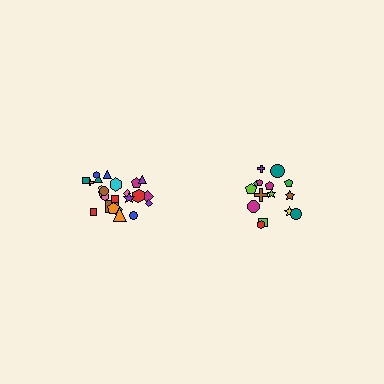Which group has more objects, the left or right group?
The left group.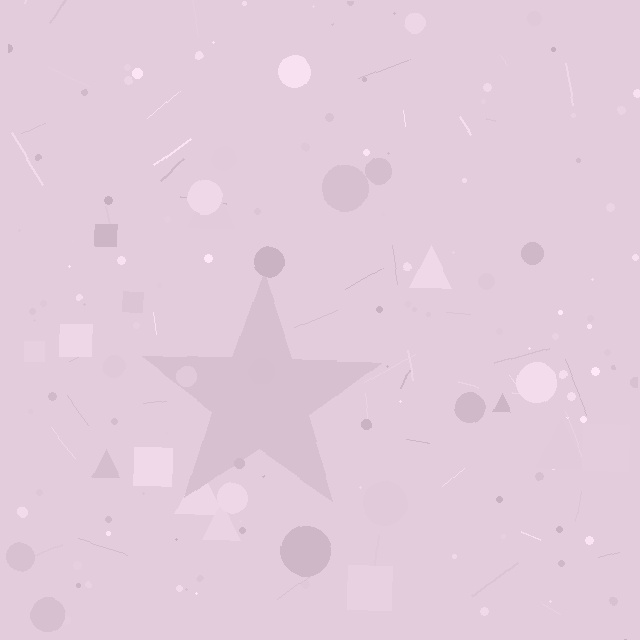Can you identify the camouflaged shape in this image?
The camouflaged shape is a star.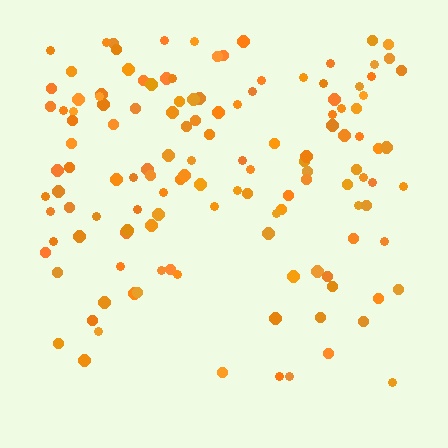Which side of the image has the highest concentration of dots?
The top.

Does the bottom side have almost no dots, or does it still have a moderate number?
Still a moderate number, just noticeably fewer than the top.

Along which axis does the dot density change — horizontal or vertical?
Vertical.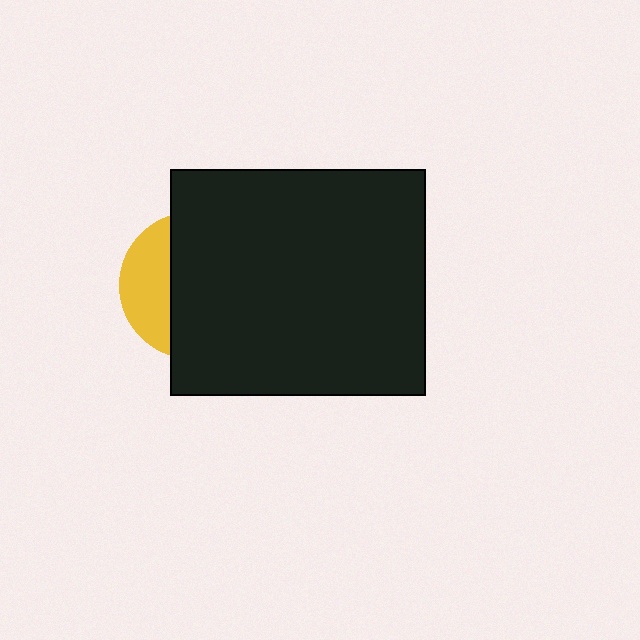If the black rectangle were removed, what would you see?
You would see the complete yellow circle.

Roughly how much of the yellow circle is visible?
A small part of it is visible (roughly 30%).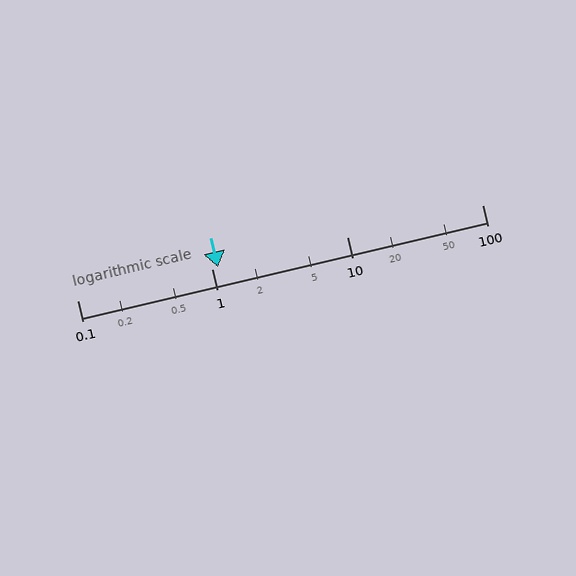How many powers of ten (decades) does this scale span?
The scale spans 3 decades, from 0.1 to 100.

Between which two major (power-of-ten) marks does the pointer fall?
The pointer is between 1 and 10.